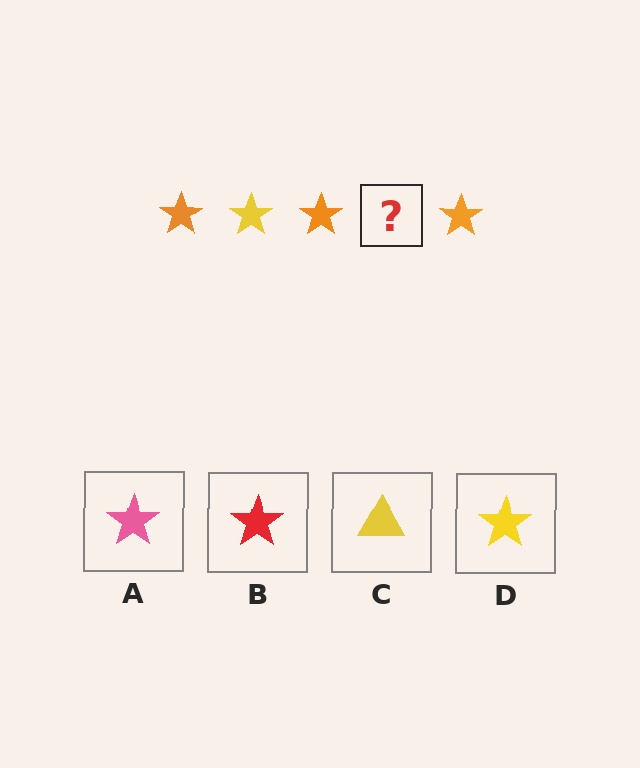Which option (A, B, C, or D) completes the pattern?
D.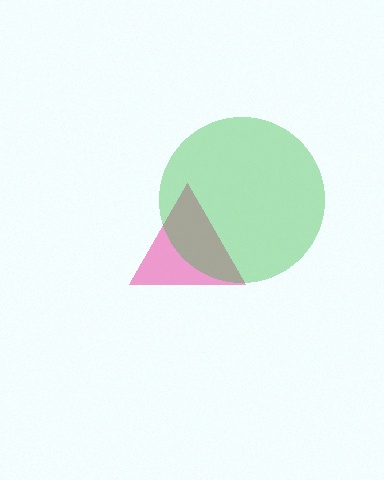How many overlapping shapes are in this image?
There are 2 overlapping shapes in the image.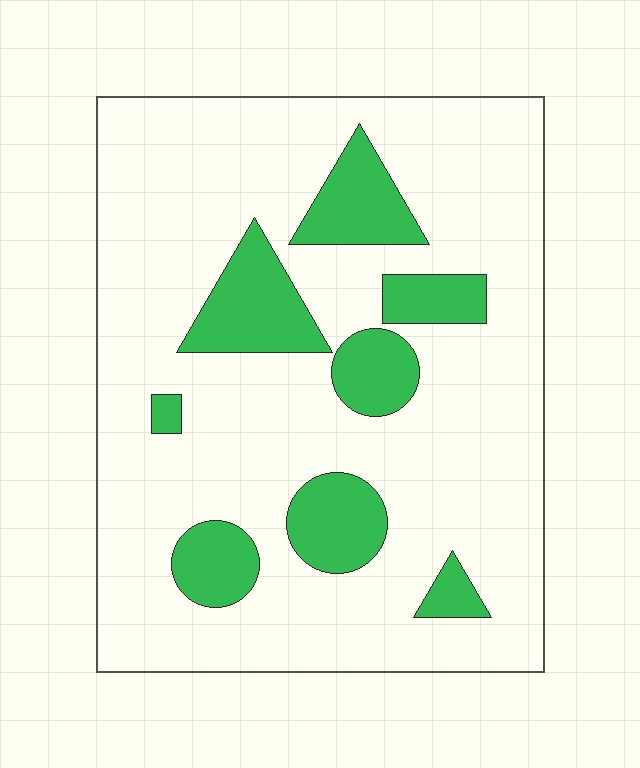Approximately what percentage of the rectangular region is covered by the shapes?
Approximately 20%.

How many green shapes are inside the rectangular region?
8.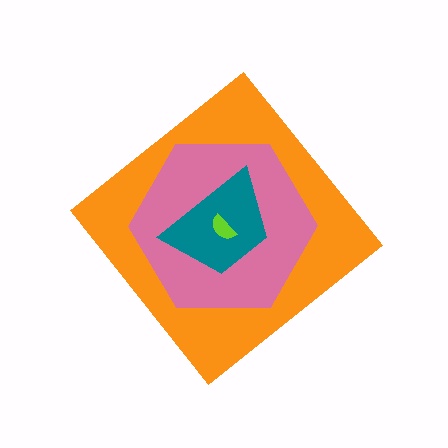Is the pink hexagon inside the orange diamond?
Yes.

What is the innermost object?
The lime semicircle.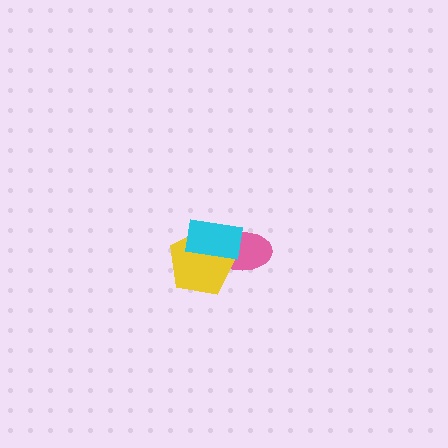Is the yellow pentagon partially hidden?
Yes, it is partially covered by another shape.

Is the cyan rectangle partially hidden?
No, no other shape covers it.